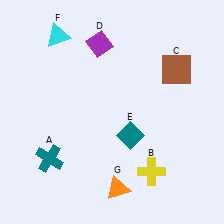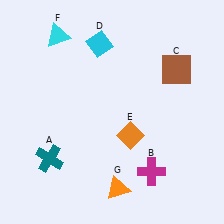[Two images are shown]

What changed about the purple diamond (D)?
In Image 1, D is purple. In Image 2, it changed to cyan.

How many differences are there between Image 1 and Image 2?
There are 3 differences between the two images.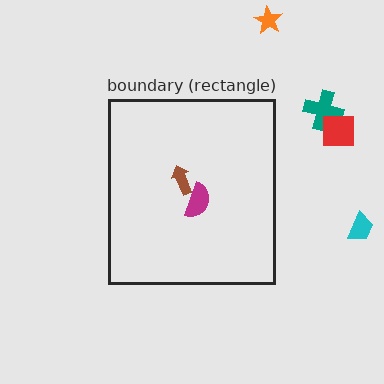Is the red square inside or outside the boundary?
Outside.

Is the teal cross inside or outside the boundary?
Outside.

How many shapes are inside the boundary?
2 inside, 4 outside.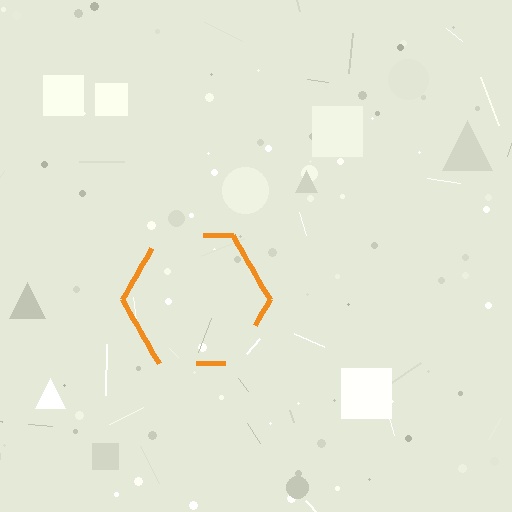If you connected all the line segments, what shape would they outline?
They would outline a hexagon.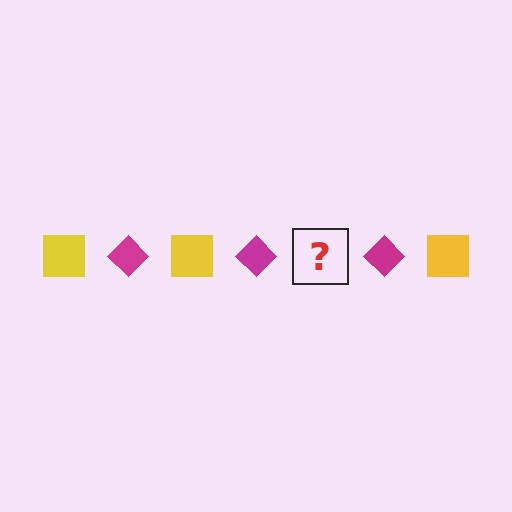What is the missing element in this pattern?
The missing element is a yellow square.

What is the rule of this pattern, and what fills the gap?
The rule is that the pattern alternates between yellow square and magenta diamond. The gap should be filled with a yellow square.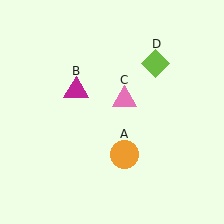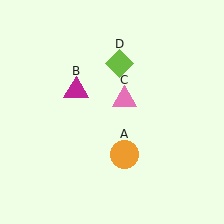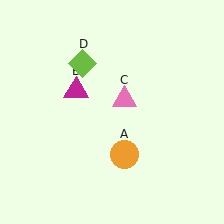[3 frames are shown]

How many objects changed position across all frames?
1 object changed position: lime diamond (object D).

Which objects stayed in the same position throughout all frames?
Orange circle (object A) and magenta triangle (object B) and pink triangle (object C) remained stationary.